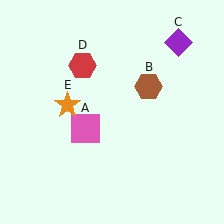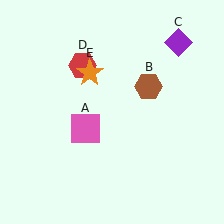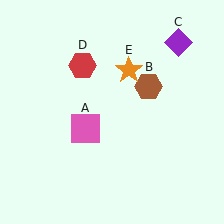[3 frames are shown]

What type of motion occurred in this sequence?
The orange star (object E) rotated clockwise around the center of the scene.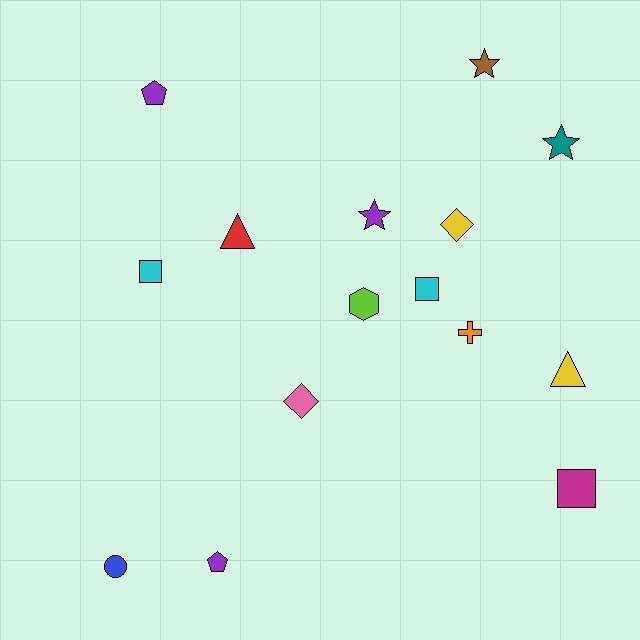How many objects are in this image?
There are 15 objects.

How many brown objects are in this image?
There is 1 brown object.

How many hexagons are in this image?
There is 1 hexagon.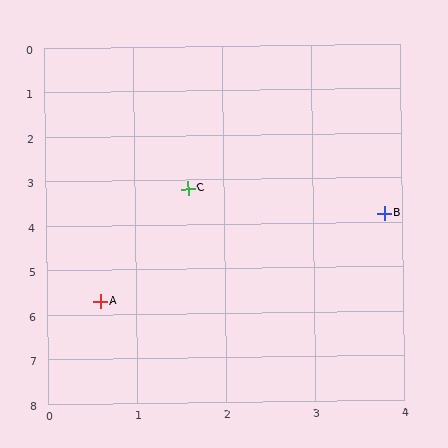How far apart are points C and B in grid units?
Points C and B are about 2.3 grid units apart.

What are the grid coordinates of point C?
Point C is at approximately (1.6, 3.2).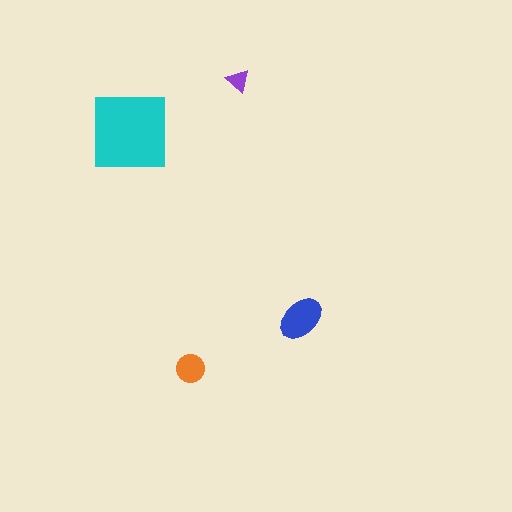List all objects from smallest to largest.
The purple triangle, the orange circle, the blue ellipse, the cyan square.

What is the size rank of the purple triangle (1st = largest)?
4th.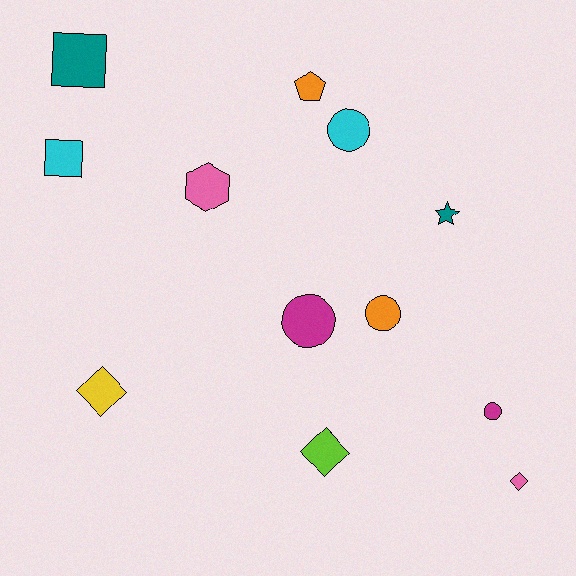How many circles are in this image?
There are 4 circles.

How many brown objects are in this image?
There are no brown objects.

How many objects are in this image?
There are 12 objects.